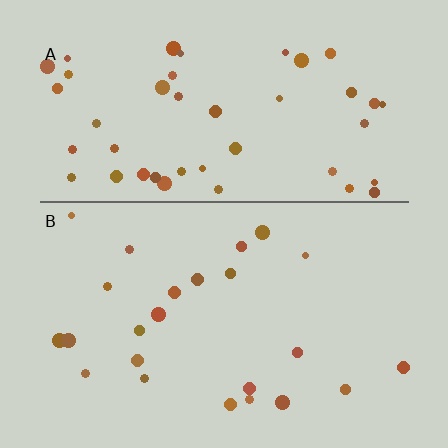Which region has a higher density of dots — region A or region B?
A (the top).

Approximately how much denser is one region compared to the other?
Approximately 1.9× — region A over region B.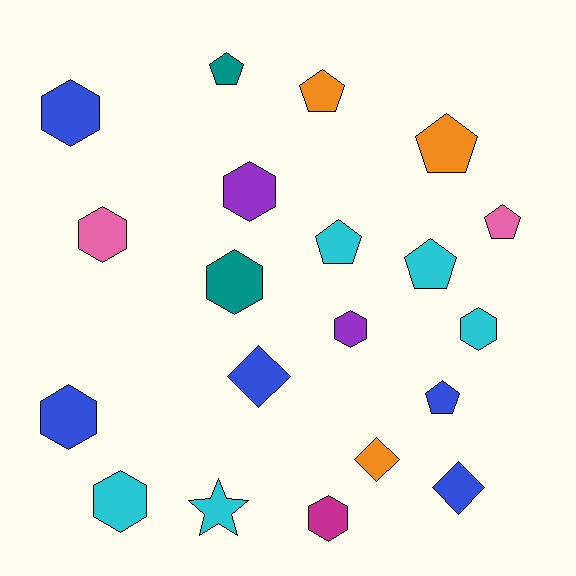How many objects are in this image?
There are 20 objects.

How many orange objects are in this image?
There are 3 orange objects.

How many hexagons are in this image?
There are 9 hexagons.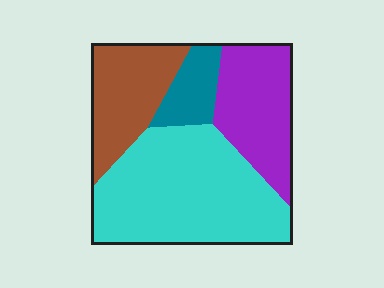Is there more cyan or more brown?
Cyan.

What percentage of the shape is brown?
Brown takes up about one fifth (1/5) of the shape.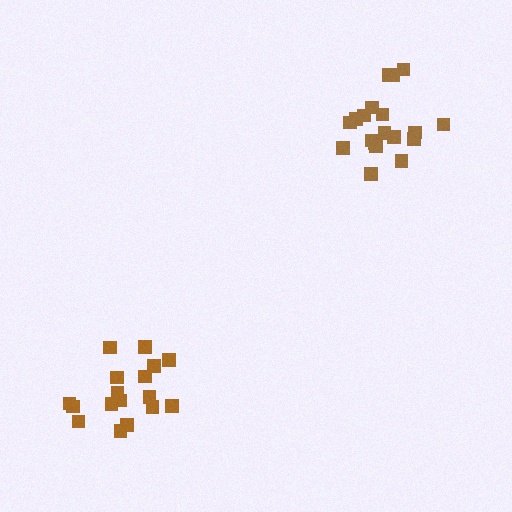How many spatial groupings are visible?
There are 2 spatial groupings.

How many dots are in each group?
Group 1: 17 dots, Group 2: 19 dots (36 total).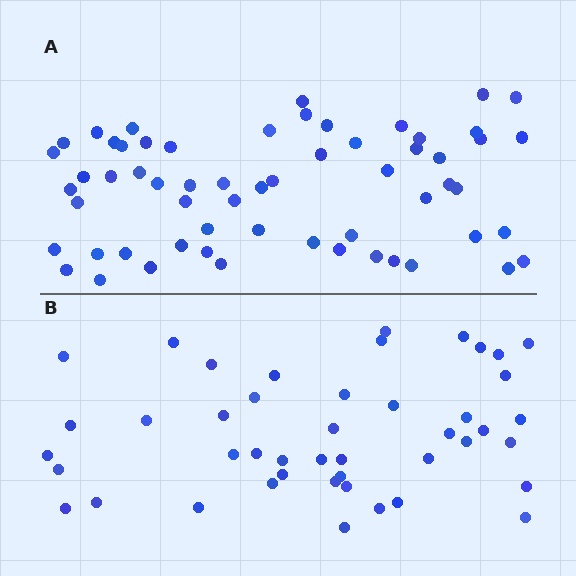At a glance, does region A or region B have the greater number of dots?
Region A (the top region) has more dots.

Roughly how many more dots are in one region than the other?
Region A has approximately 15 more dots than region B.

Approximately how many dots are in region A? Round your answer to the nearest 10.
About 60 dots.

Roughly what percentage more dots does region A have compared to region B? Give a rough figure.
About 35% more.